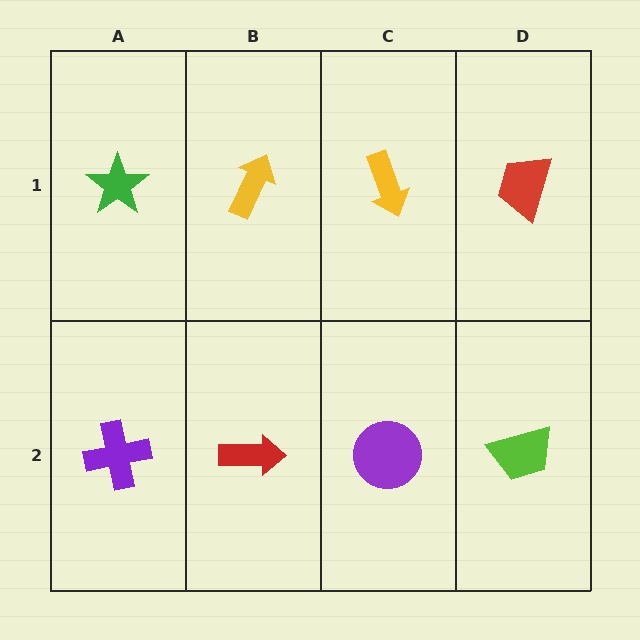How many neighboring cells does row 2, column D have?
2.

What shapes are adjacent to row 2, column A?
A green star (row 1, column A), a red arrow (row 2, column B).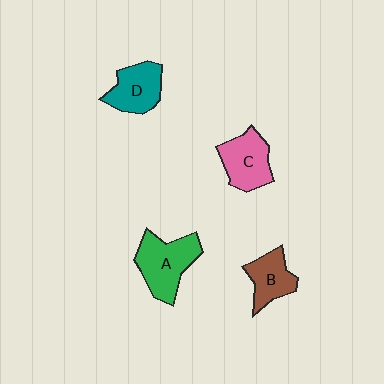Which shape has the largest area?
Shape A (green).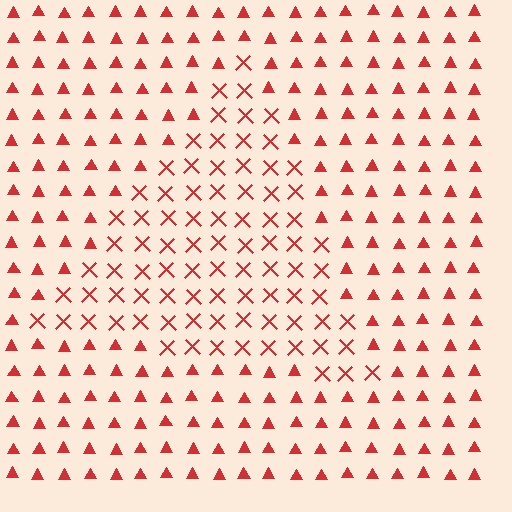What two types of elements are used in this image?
The image uses X marks inside the triangle region and triangles outside it.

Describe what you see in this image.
The image is filled with small red elements arranged in a uniform grid. A triangle-shaped region contains X marks, while the surrounding area contains triangles. The boundary is defined purely by the change in element shape.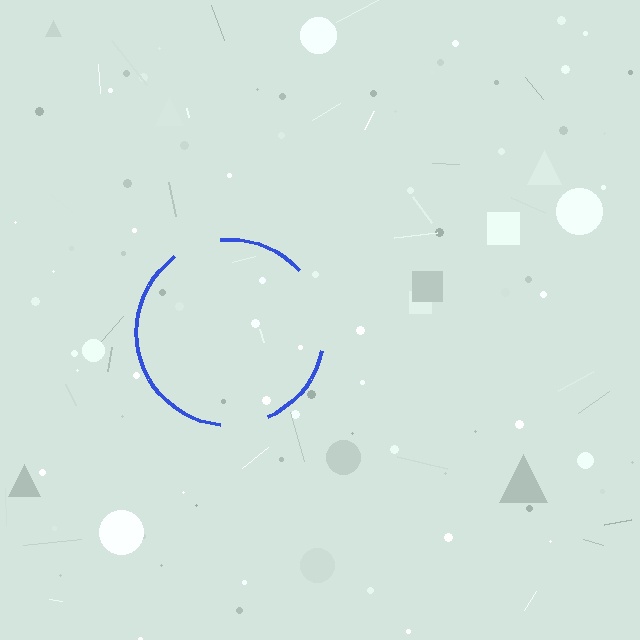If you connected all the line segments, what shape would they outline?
They would outline a circle.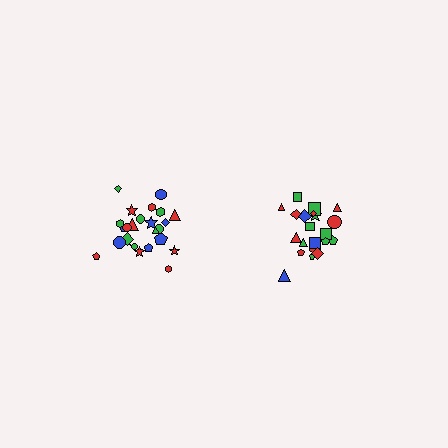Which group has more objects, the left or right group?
The left group.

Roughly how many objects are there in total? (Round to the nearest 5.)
Roughly 45 objects in total.